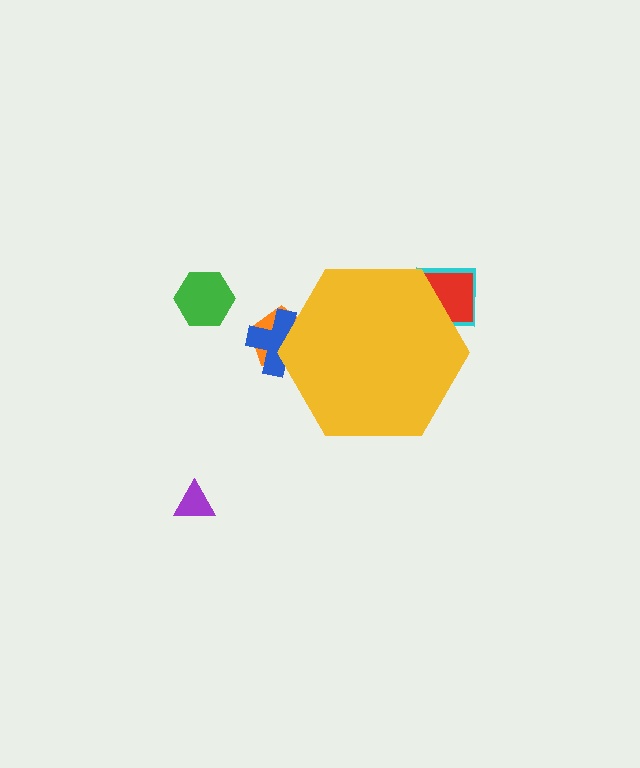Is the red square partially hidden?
Yes, the red square is partially hidden behind the yellow hexagon.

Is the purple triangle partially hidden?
No, the purple triangle is fully visible.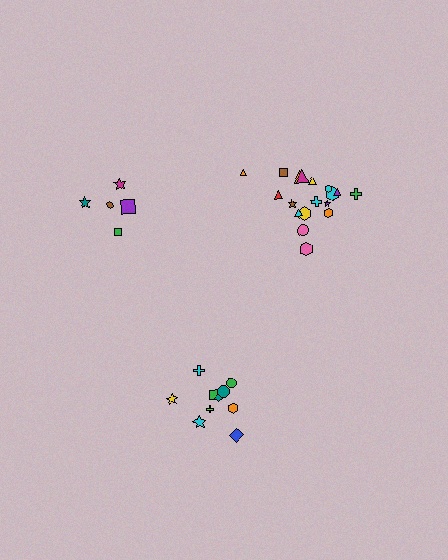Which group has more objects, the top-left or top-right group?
The top-right group.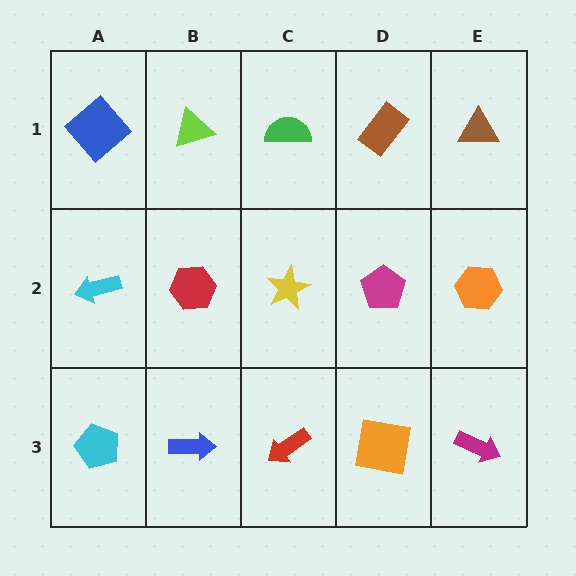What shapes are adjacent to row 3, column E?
An orange hexagon (row 2, column E), an orange square (row 3, column D).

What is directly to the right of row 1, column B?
A green semicircle.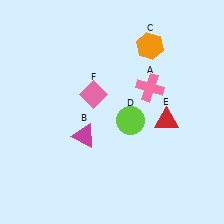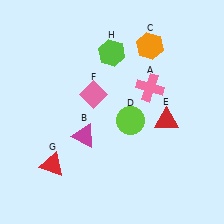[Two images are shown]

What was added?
A red triangle (G), a lime hexagon (H) were added in Image 2.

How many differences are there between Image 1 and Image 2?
There are 2 differences between the two images.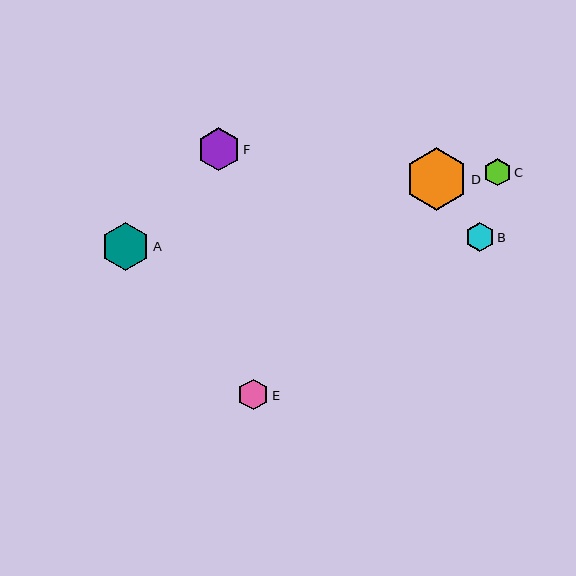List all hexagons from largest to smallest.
From largest to smallest: D, A, F, E, B, C.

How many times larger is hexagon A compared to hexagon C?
Hexagon A is approximately 1.8 times the size of hexagon C.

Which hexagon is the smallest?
Hexagon C is the smallest with a size of approximately 27 pixels.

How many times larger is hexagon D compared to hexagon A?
Hexagon D is approximately 1.3 times the size of hexagon A.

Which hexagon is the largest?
Hexagon D is the largest with a size of approximately 62 pixels.